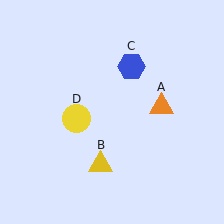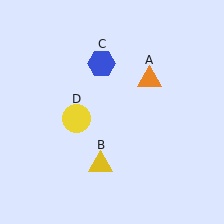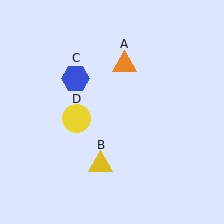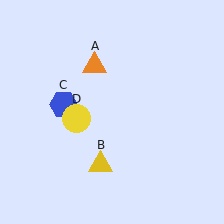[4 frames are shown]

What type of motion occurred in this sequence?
The orange triangle (object A), blue hexagon (object C) rotated counterclockwise around the center of the scene.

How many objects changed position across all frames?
2 objects changed position: orange triangle (object A), blue hexagon (object C).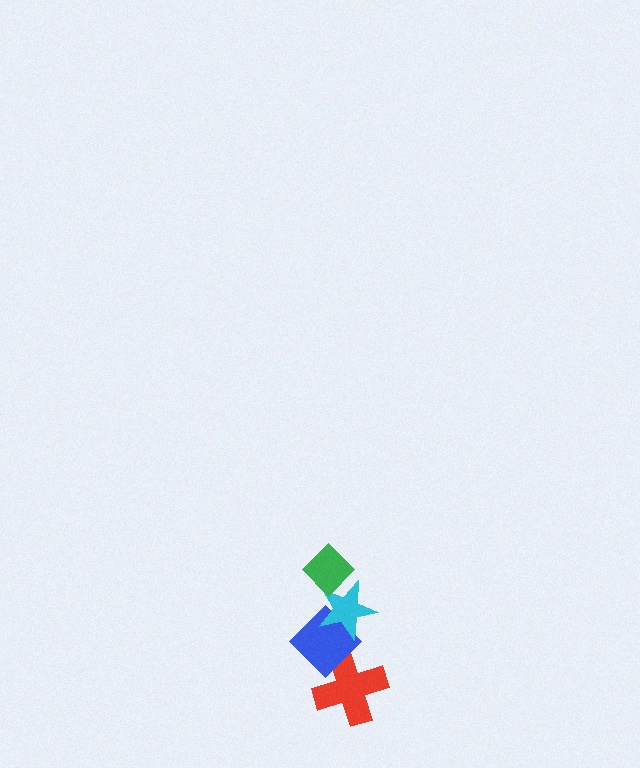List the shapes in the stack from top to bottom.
From top to bottom: the green diamond, the cyan star, the blue diamond, the red cross.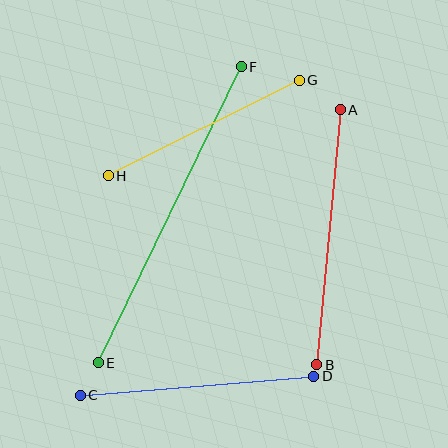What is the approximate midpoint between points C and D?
The midpoint is at approximately (197, 386) pixels.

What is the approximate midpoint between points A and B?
The midpoint is at approximately (328, 237) pixels.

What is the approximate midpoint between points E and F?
The midpoint is at approximately (170, 215) pixels.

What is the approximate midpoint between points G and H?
The midpoint is at approximately (204, 128) pixels.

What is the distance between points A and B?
The distance is approximately 256 pixels.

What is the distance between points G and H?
The distance is approximately 214 pixels.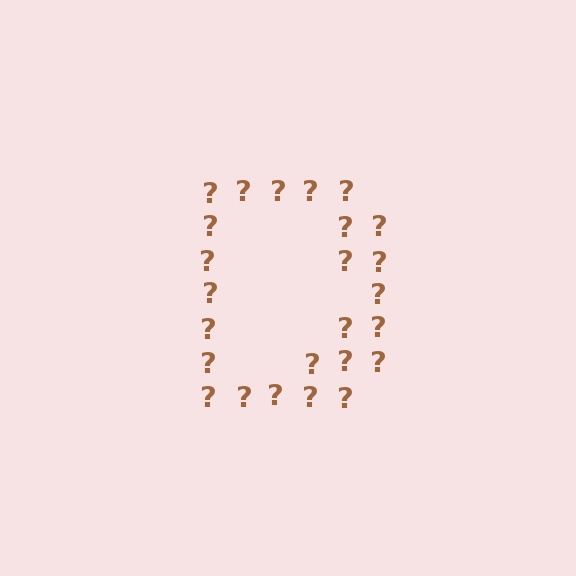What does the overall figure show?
The overall figure shows the letter D.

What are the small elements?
The small elements are question marks.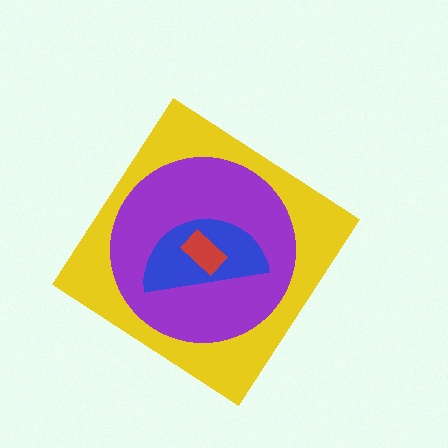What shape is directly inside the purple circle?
The blue semicircle.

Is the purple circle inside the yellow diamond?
Yes.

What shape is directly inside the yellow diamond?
The purple circle.